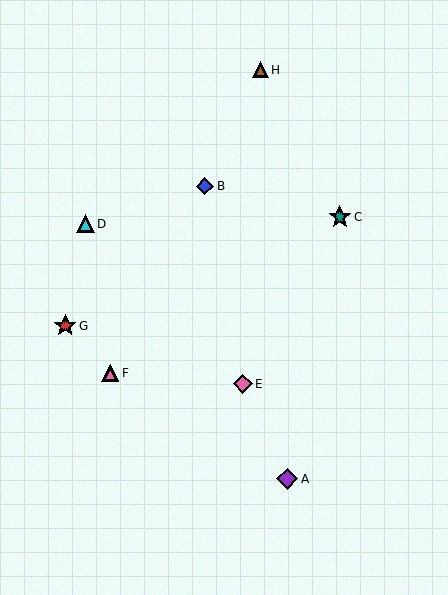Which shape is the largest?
The teal star (labeled C) is the largest.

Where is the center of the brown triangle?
The center of the brown triangle is at (260, 70).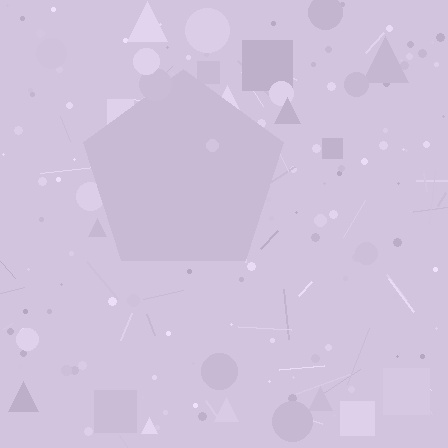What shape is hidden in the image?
A pentagon is hidden in the image.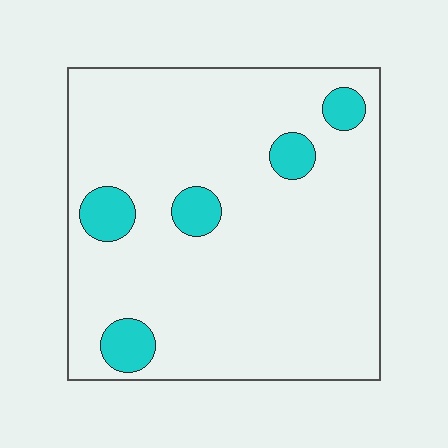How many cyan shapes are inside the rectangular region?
5.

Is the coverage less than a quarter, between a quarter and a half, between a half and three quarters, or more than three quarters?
Less than a quarter.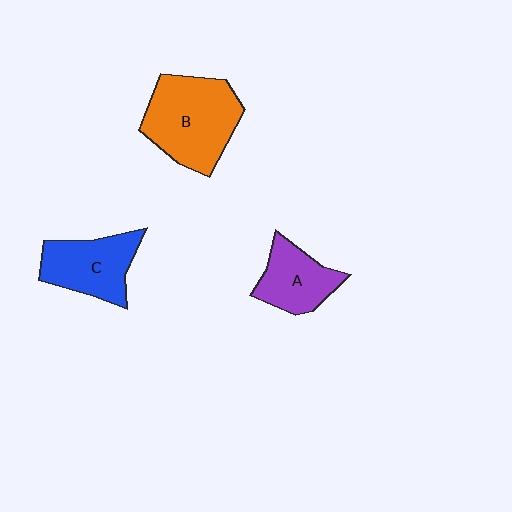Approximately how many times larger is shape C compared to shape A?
Approximately 1.2 times.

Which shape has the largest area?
Shape B (orange).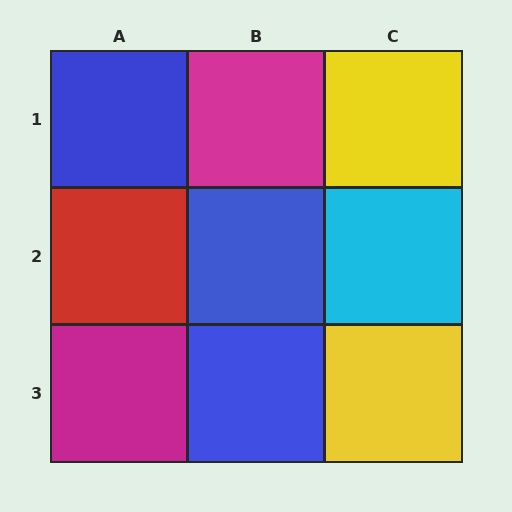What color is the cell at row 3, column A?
Magenta.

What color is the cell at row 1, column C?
Yellow.